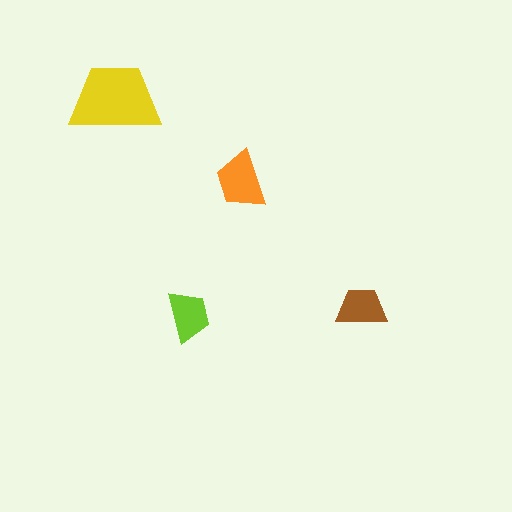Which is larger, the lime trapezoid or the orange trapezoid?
The orange one.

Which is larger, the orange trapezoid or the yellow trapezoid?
The yellow one.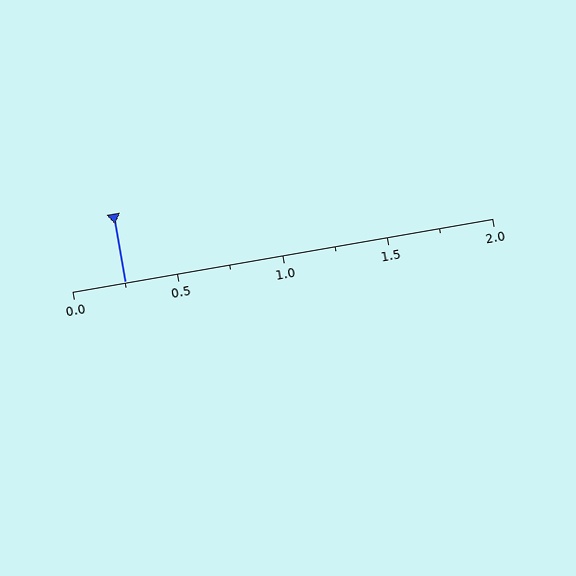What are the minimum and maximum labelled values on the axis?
The axis runs from 0.0 to 2.0.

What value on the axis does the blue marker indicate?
The marker indicates approximately 0.25.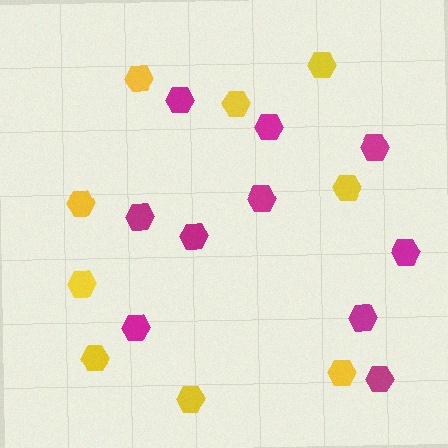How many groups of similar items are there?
There are 2 groups: one group of magenta hexagons (10) and one group of yellow hexagons (9).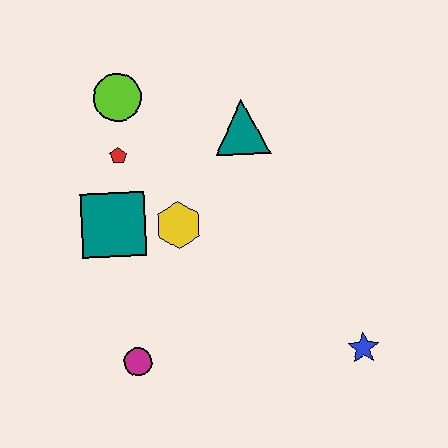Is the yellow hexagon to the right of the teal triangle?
No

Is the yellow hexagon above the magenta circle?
Yes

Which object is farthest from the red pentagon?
The blue star is farthest from the red pentagon.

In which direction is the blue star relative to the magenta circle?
The blue star is to the right of the magenta circle.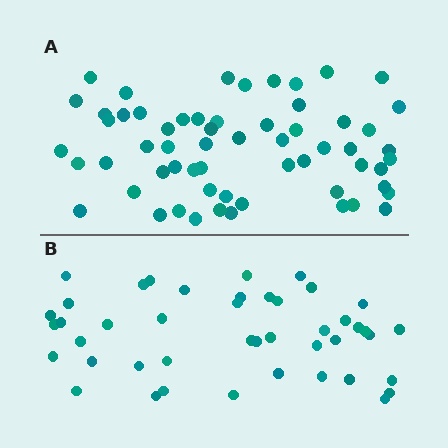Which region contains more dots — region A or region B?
Region A (the top region) has more dots.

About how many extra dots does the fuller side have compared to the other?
Region A has approximately 15 more dots than region B.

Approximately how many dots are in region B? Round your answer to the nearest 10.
About 40 dots. (The exact count is 44, which rounds to 40.)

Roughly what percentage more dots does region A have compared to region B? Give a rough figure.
About 35% more.